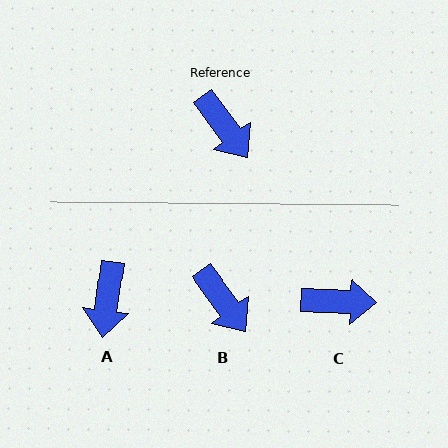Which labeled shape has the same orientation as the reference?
B.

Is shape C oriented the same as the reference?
No, it is off by about 51 degrees.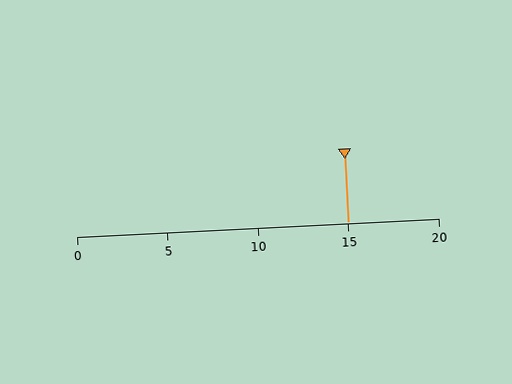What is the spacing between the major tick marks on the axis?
The major ticks are spaced 5 apart.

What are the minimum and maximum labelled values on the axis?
The axis runs from 0 to 20.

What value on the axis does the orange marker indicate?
The marker indicates approximately 15.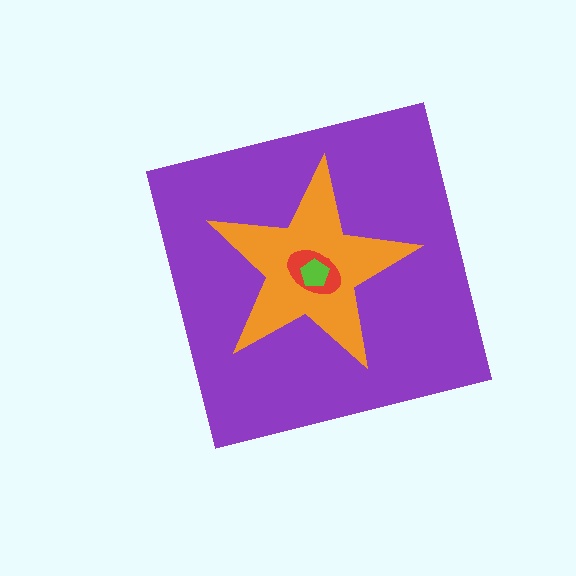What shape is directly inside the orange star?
The red ellipse.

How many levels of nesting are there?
4.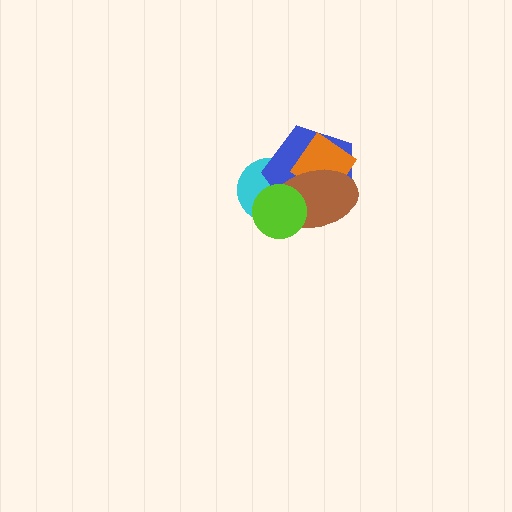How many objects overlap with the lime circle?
3 objects overlap with the lime circle.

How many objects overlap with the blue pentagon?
4 objects overlap with the blue pentagon.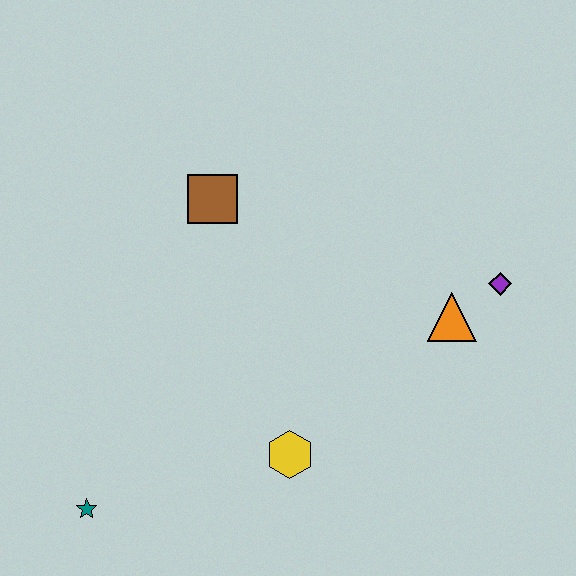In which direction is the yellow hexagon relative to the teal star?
The yellow hexagon is to the right of the teal star.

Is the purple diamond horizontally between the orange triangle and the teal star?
No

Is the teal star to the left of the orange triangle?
Yes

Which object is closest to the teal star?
The yellow hexagon is closest to the teal star.